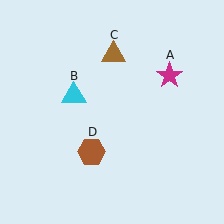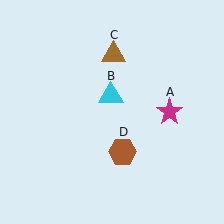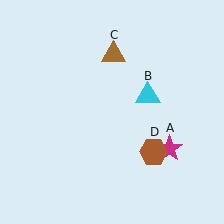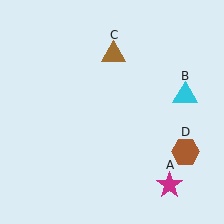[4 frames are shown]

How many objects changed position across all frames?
3 objects changed position: magenta star (object A), cyan triangle (object B), brown hexagon (object D).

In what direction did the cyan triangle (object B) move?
The cyan triangle (object B) moved right.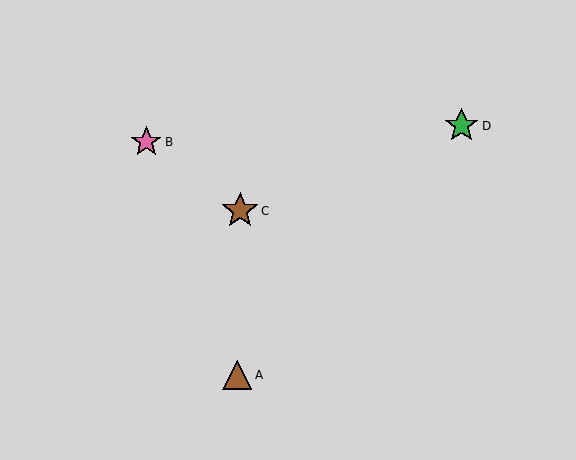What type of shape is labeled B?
Shape B is a pink star.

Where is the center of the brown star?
The center of the brown star is at (240, 211).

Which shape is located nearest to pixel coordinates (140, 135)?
The pink star (labeled B) at (146, 142) is nearest to that location.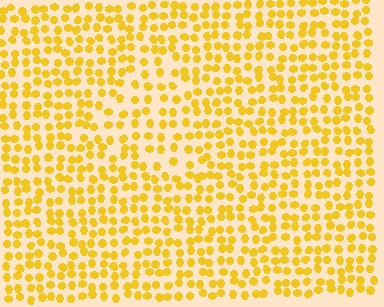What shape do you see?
I see a triangle.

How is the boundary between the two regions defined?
The boundary is defined by a change in element density (approximately 1.5x ratio). All elements are the same color, size, and shape.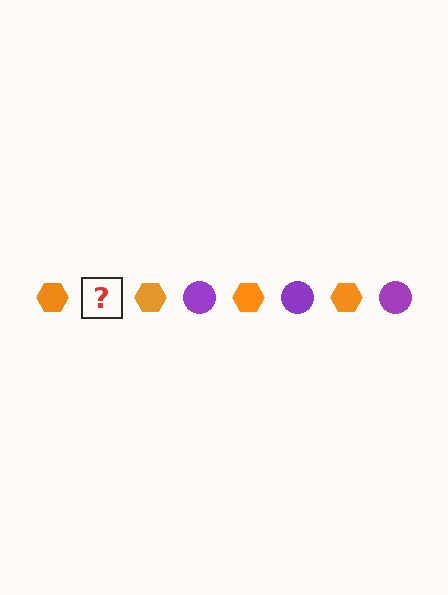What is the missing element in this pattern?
The missing element is a purple circle.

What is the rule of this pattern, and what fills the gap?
The rule is that the pattern alternates between orange hexagon and purple circle. The gap should be filled with a purple circle.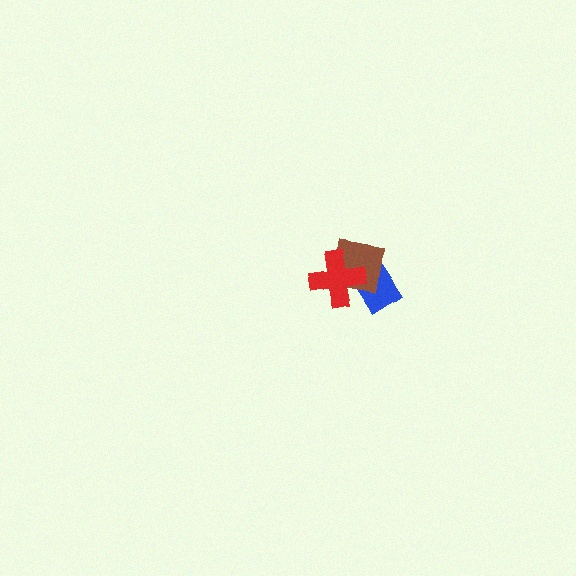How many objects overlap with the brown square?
2 objects overlap with the brown square.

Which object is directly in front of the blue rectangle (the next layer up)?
The brown square is directly in front of the blue rectangle.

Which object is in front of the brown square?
The red cross is in front of the brown square.